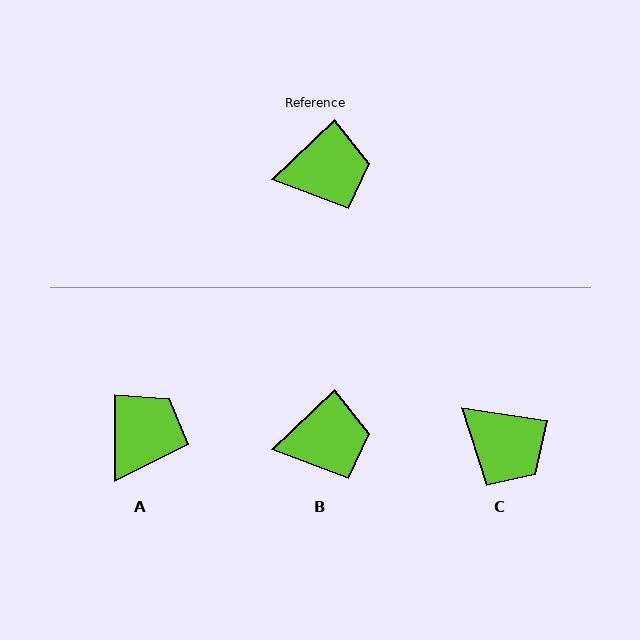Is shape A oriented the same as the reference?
No, it is off by about 47 degrees.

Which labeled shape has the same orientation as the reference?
B.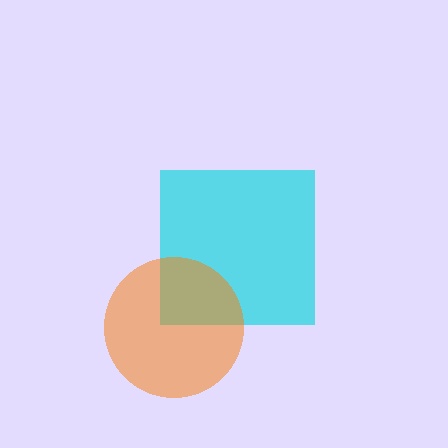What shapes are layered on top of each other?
The layered shapes are: a cyan square, an orange circle.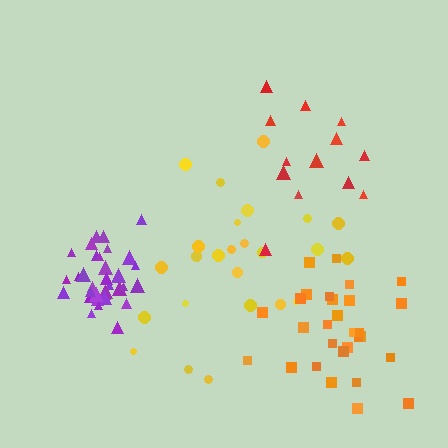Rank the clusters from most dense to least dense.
purple, orange, yellow, red.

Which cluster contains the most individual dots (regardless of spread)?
Purple (33).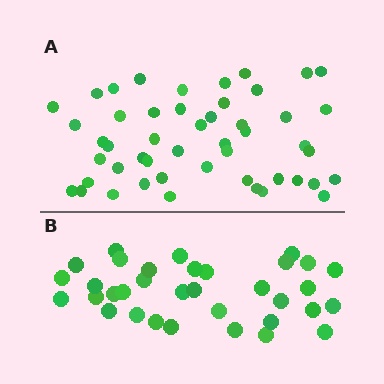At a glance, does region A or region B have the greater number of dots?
Region A (the top region) has more dots.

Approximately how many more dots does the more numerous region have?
Region A has approximately 15 more dots than region B.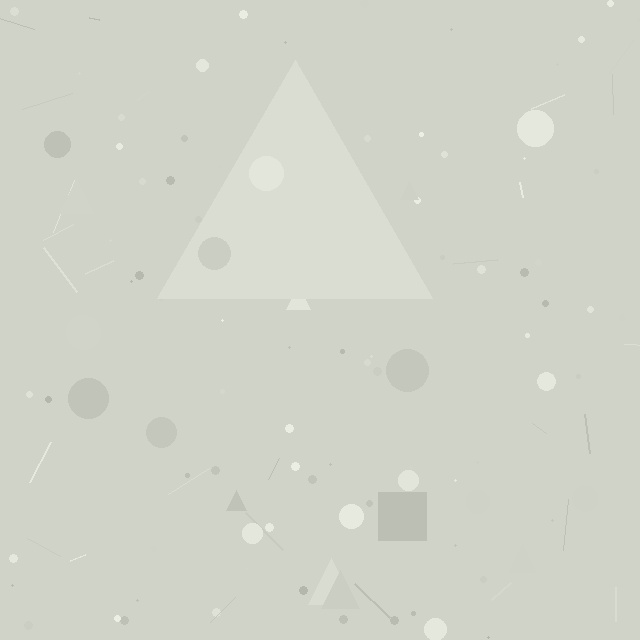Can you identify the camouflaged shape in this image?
The camouflaged shape is a triangle.